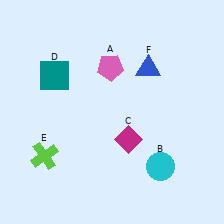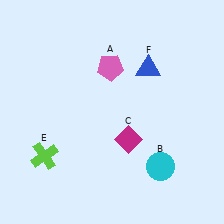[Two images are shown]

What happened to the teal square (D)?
The teal square (D) was removed in Image 2. It was in the top-left area of Image 1.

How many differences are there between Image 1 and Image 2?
There is 1 difference between the two images.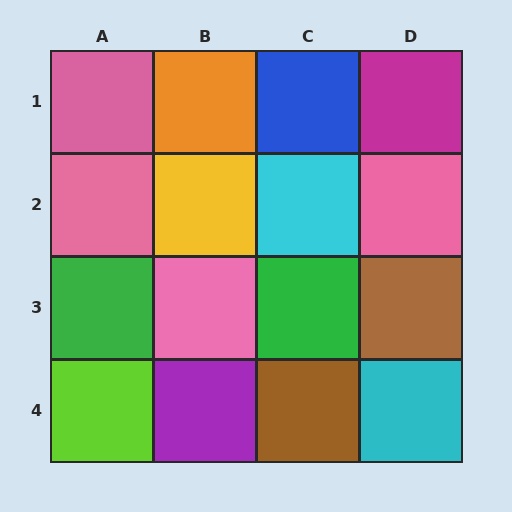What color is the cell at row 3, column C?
Green.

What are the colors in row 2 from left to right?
Pink, yellow, cyan, pink.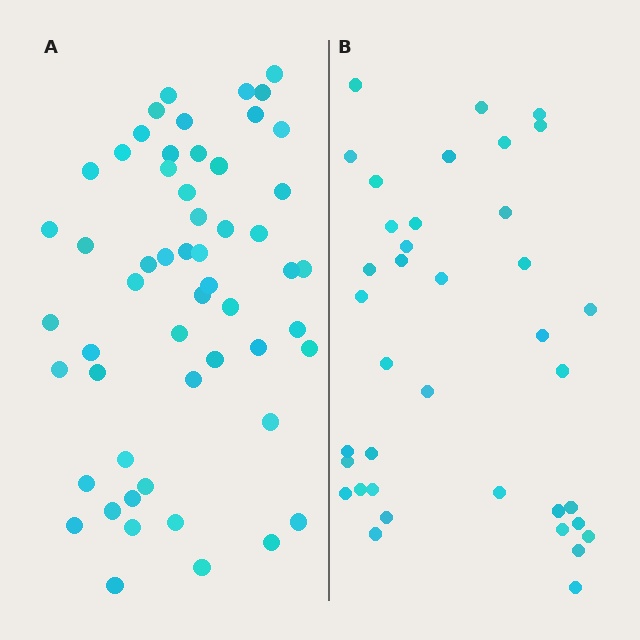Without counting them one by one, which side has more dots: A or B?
Region A (the left region) has more dots.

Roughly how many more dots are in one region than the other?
Region A has approximately 15 more dots than region B.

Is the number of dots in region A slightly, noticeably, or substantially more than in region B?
Region A has noticeably more, but not dramatically so. The ratio is roughly 1.4 to 1.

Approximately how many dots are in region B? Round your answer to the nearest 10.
About 40 dots. (The exact count is 38, which rounds to 40.)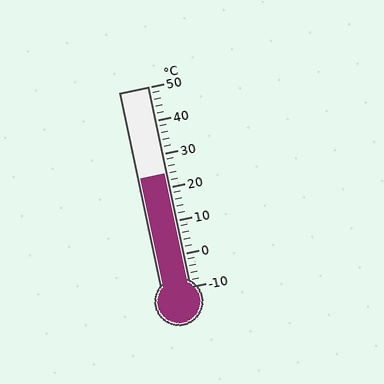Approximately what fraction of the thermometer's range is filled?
The thermometer is filled to approximately 55% of its range.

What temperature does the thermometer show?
The thermometer shows approximately 24°C.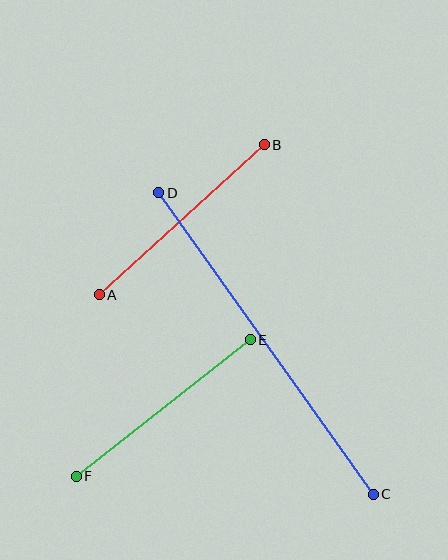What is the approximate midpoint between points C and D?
The midpoint is at approximately (266, 344) pixels.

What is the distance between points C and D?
The distance is approximately 370 pixels.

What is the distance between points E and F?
The distance is approximately 221 pixels.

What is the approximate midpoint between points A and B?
The midpoint is at approximately (182, 220) pixels.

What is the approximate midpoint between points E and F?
The midpoint is at approximately (163, 408) pixels.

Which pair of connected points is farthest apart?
Points C and D are farthest apart.